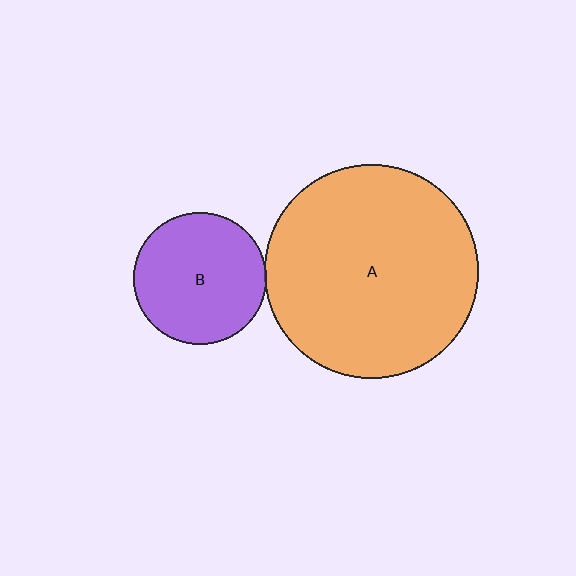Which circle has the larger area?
Circle A (orange).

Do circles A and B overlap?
Yes.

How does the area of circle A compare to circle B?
Approximately 2.6 times.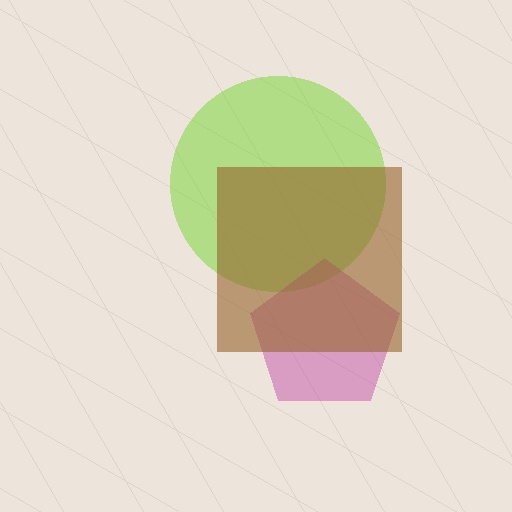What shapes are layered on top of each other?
The layered shapes are: a lime circle, a magenta pentagon, a brown square.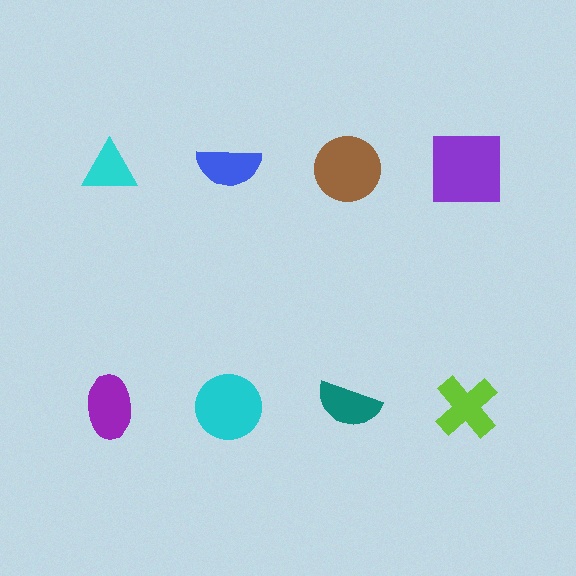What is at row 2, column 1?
A purple ellipse.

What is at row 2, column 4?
A lime cross.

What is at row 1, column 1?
A cyan triangle.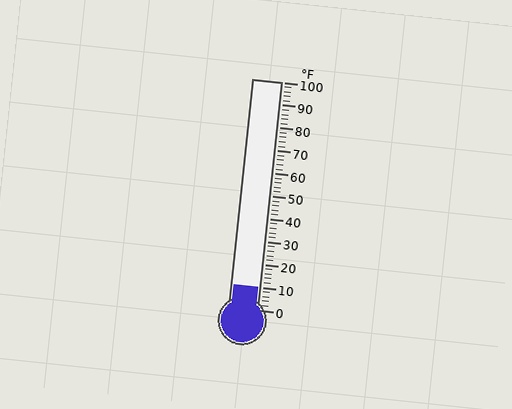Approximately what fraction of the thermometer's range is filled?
The thermometer is filled to approximately 10% of its range.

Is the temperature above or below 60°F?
The temperature is below 60°F.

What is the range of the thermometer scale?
The thermometer scale ranges from 0°F to 100°F.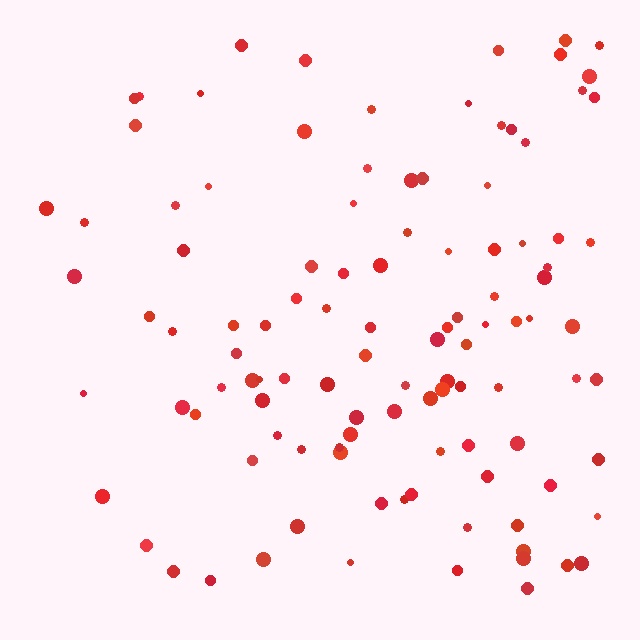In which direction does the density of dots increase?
From left to right, with the right side densest.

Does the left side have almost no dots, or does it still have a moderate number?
Still a moderate number, just noticeably fewer than the right.